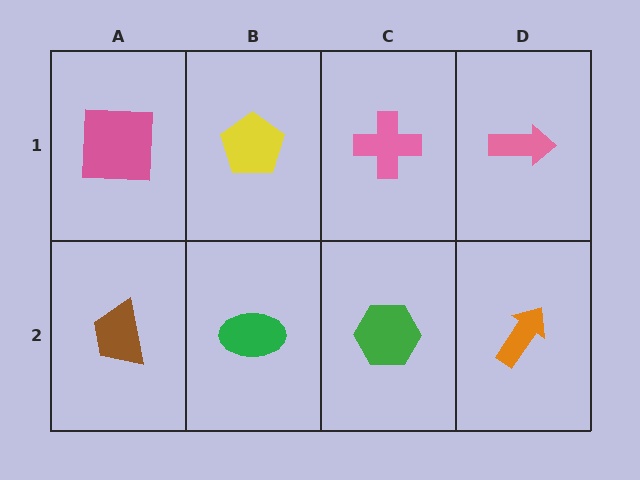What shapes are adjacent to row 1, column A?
A brown trapezoid (row 2, column A), a yellow pentagon (row 1, column B).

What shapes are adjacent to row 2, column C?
A pink cross (row 1, column C), a green ellipse (row 2, column B), an orange arrow (row 2, column D).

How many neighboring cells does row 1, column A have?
2.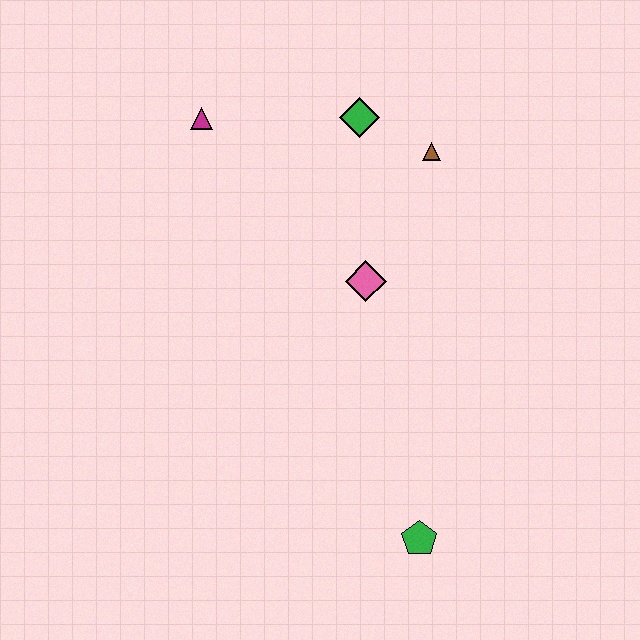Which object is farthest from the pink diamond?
The green pentagon is farthest from the pink diamond.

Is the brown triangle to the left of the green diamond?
No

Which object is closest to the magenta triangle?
The green diamond is closest to the magenta triangle.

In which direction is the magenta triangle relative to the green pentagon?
The magenta triangle is above the green pentagon.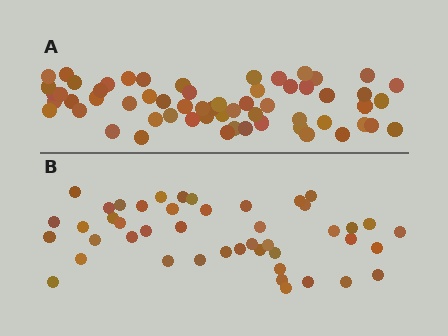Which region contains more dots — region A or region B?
Region A (the top region) has more dots.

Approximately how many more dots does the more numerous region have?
Region A has approximately 15 more dots than region B.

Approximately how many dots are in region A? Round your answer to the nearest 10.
About 60 dots.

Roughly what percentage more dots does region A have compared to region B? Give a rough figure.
About 35% more.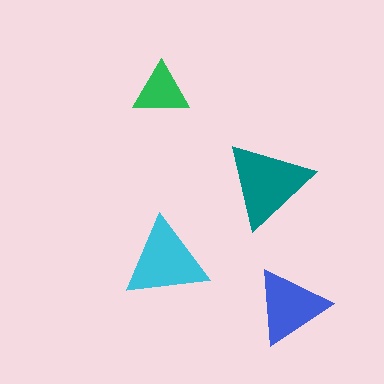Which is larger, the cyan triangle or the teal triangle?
The teal one.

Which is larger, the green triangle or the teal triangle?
The teal one.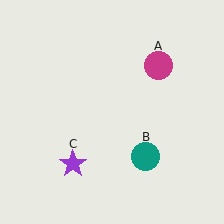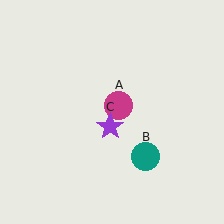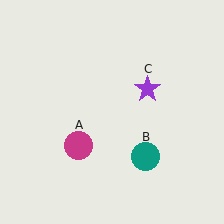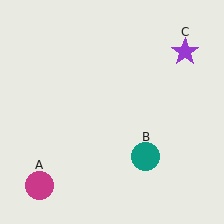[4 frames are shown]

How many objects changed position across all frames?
2 objects changed position: magenta circle (object A), purple star (object C).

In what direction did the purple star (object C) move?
The purple star (object C) moved up and to the right.